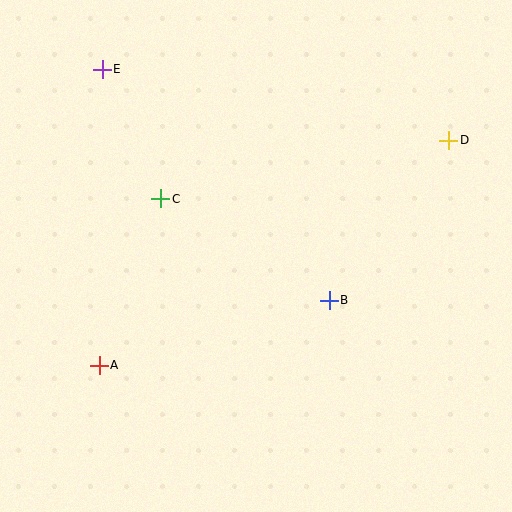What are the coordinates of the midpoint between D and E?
The midpoint between D and E is at (276, 105).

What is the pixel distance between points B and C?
The distance between B and C is 197 pixels.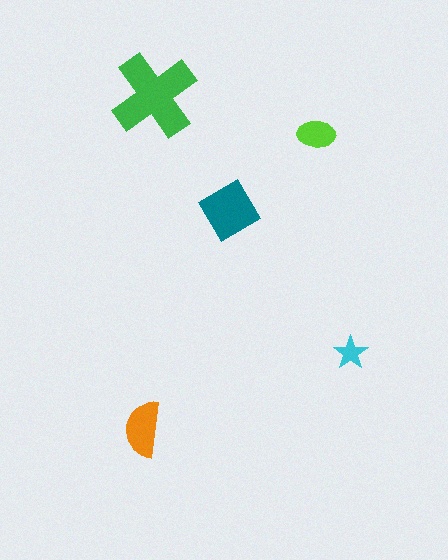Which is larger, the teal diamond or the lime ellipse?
The teal diamond.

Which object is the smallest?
The cyan star.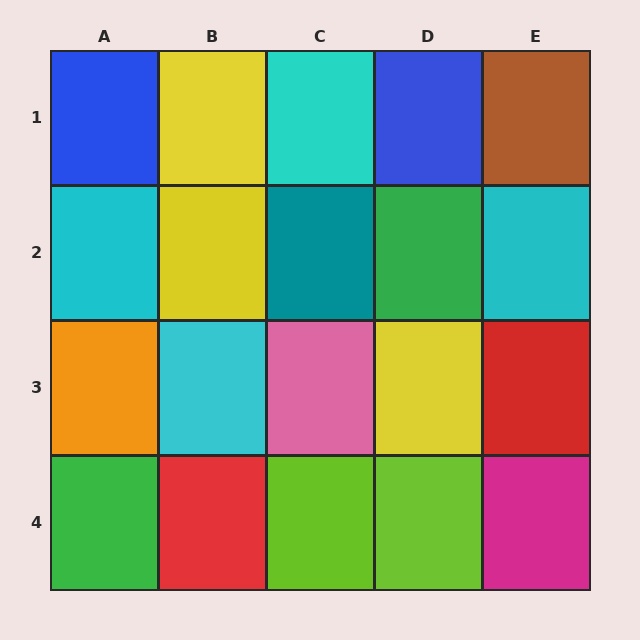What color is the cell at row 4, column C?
Lime.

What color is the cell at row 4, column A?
Green.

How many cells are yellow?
3 cells are yellow.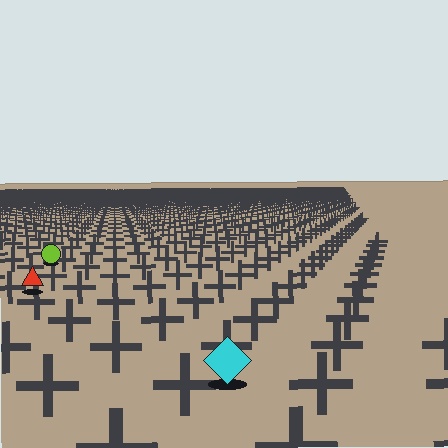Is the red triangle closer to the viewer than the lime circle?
Yes. The red triangle is closer — you can tell from the texture gradient: the ground texture is coarser near it.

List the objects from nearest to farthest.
From nearest to farthest: the cyan diamond, the red triangle, the lime circle.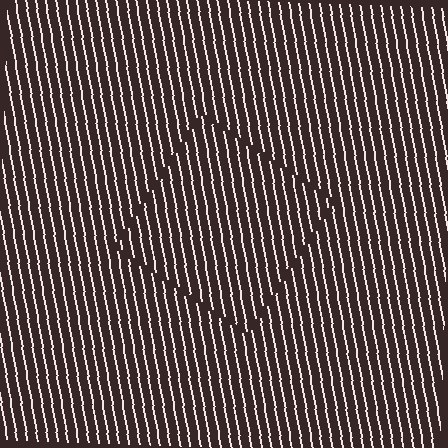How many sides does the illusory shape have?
4 sides — the line-ends trace a square.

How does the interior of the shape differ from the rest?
The interior of the shape contains the same grating, shifted by half a period — the contour is defined by the phase discontinuity where line-ends from the inner and outer gratings abut.